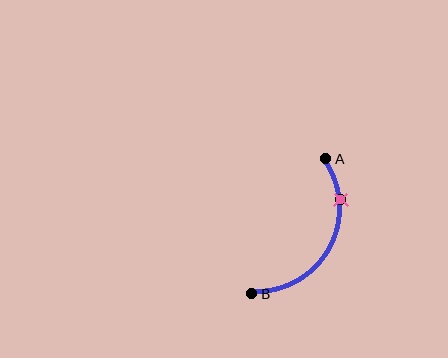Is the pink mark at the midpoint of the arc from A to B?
No. The pink mark lies on the arc but is closer to endpoint A. The arc midpoint would be at the point on the curve equidistant along the arc from both A and B.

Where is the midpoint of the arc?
The arc midpoint is the point on the curve farthest from the straight line joining A and B. It sits to the right of that line.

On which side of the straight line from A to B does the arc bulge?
The arc bulges to the right of the straight line connecting A and B.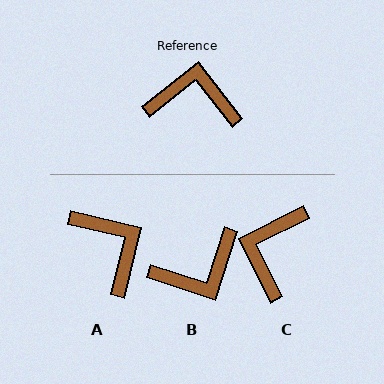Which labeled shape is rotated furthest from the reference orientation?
B, about 146 degrees away.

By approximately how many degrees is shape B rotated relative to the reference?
Approximately 146 degrees clockwise.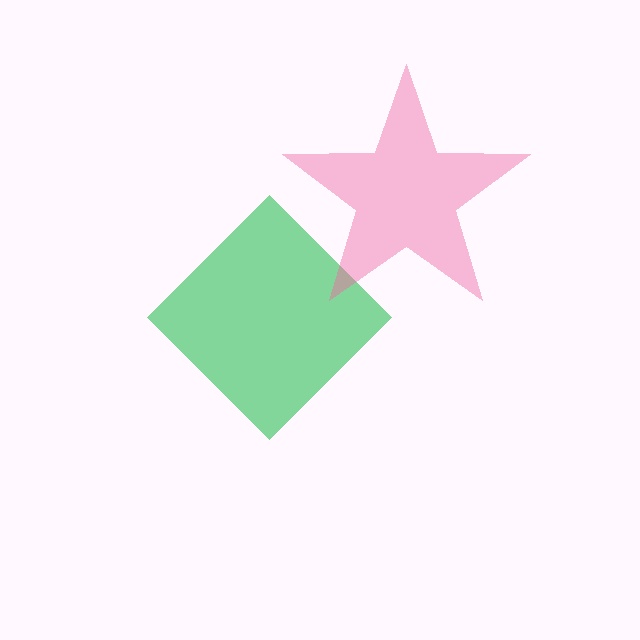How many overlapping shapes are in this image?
There are 2 overlapping shapes in the image.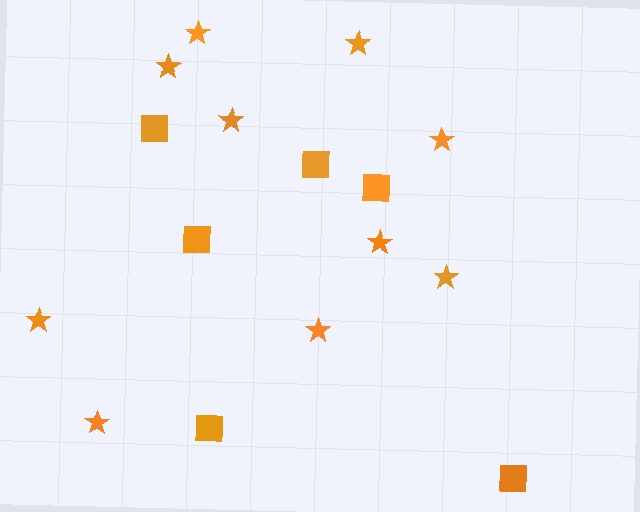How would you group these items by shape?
There are 2 groups: one group of stars (10) and one group of squares (6).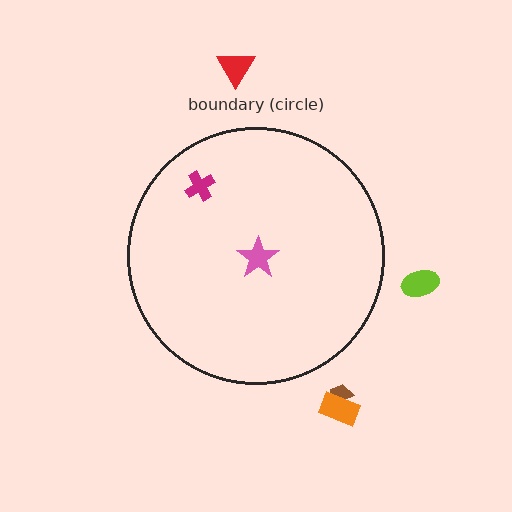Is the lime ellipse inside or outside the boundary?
Outside.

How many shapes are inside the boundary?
2 inside, 4 outside.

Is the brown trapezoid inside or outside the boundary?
Outside.